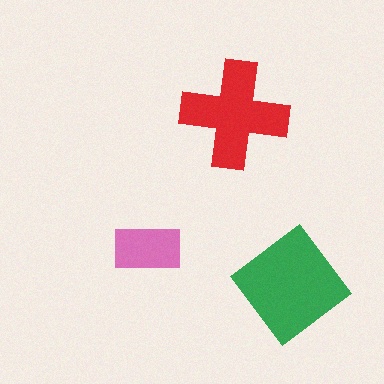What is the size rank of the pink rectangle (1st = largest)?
3rd.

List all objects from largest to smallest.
The green diamond, the red cross, the pink rectangle.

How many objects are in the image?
There are 3 objects in the image.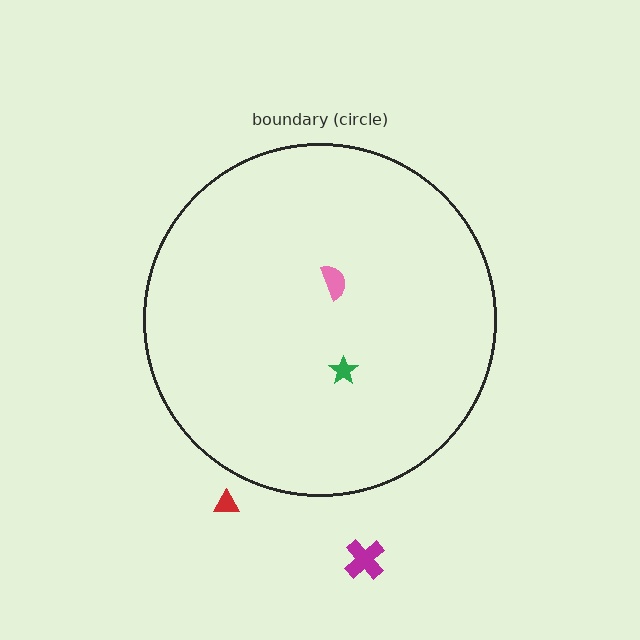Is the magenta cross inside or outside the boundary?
Outside.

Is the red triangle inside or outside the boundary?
Outside.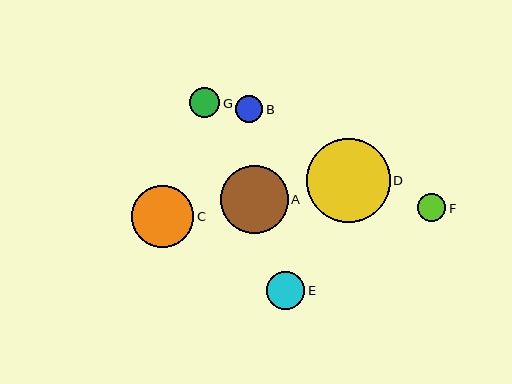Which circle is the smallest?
Circle B is the smallest with a size of approximately 27 pixels.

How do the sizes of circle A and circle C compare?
Circle A and circle C are approximately the same size.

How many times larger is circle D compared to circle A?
Circle D is approximately 1.2 times the size of circle A.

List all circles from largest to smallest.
From largest to smallest: D, A, C, E, G, F, B.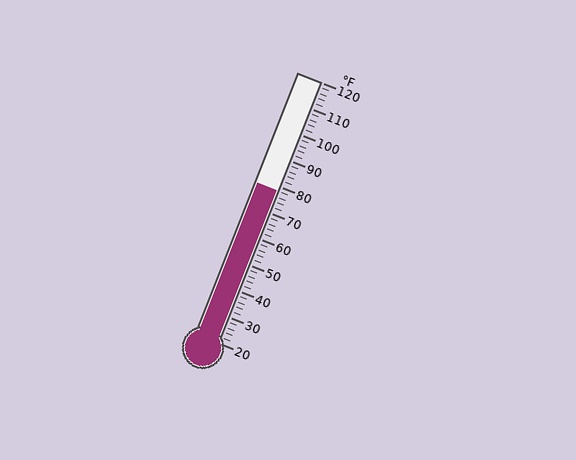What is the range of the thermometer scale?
The thermometer scale ranges from 20°F to 120°F.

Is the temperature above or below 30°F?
The temperature is above 30°F.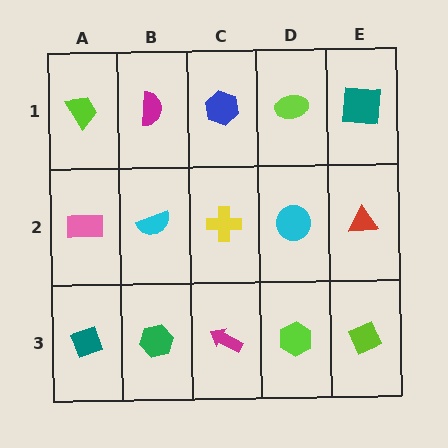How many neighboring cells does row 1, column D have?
3.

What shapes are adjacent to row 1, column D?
A cyan circle (row 2, column D), a blue hexagon (row 1, column C), a teal square (row 1, column E).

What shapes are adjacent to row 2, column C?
A blue hexagon (row 1, column C), a magenta arrow (row 3, column C), a cyan semicircle (row 2, column B), a cyan circle (row 2, column D).